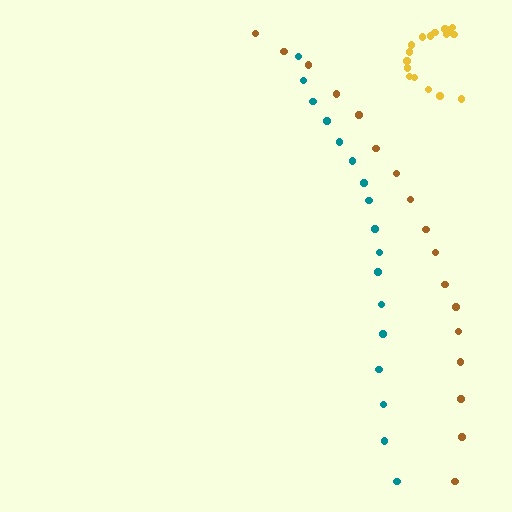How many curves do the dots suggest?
There are 3 distinct paths.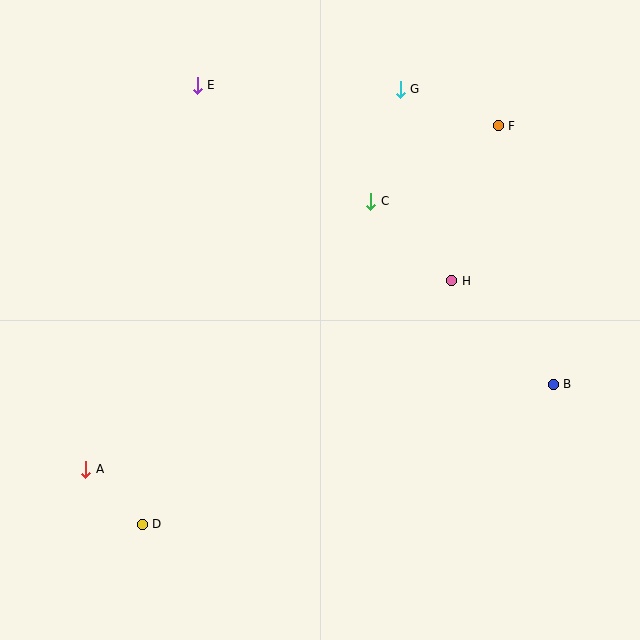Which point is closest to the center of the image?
Point C at (371, 201) is closest to the center.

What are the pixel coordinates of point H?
Point H is at (452, 281).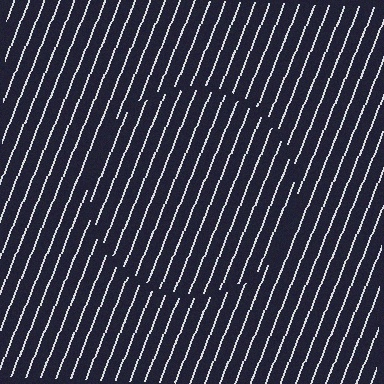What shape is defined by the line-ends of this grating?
An illusory circle. The interior of the shape contains the same grating, shifted by half a period — the contour is defined by the phase discontinuity where line-ends from the inner and outer gratings abut.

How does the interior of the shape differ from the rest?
The interior of the shape contains the same grating, shifted by half a period — the contour is defined by the phase discontinuity where line-ends from the inner and outer gratings abut.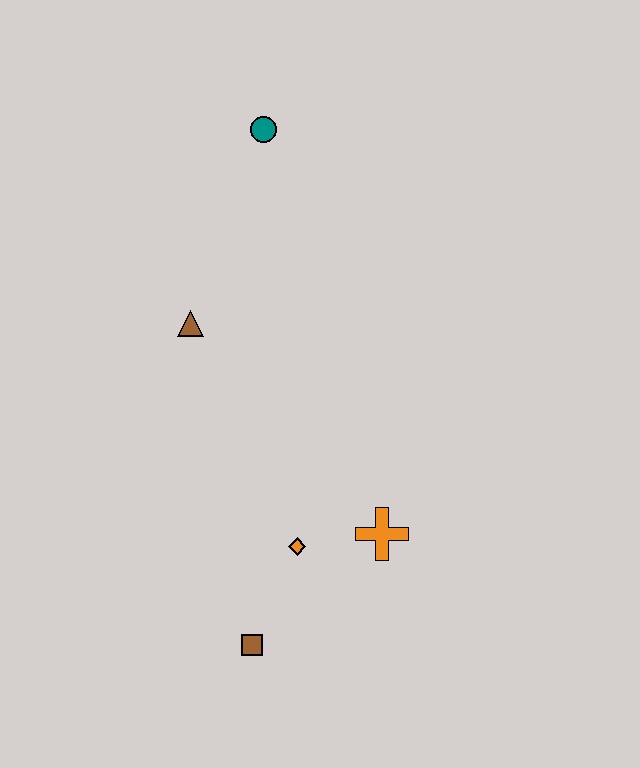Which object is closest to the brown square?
The orange diamond is closest to the brown square.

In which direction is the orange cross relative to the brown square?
The orange cross is to the right of the brown square.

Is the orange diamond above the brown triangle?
No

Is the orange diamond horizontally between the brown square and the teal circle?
No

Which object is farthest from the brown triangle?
The brown square is farthest from the brown triangle.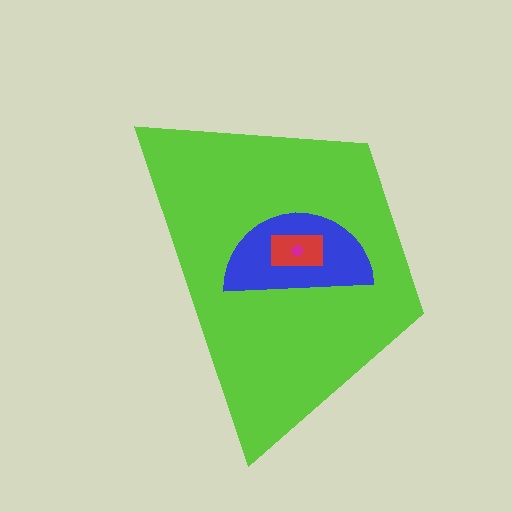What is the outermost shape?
The lime trapezoid.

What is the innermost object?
The magenta pentagon.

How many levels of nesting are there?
4.